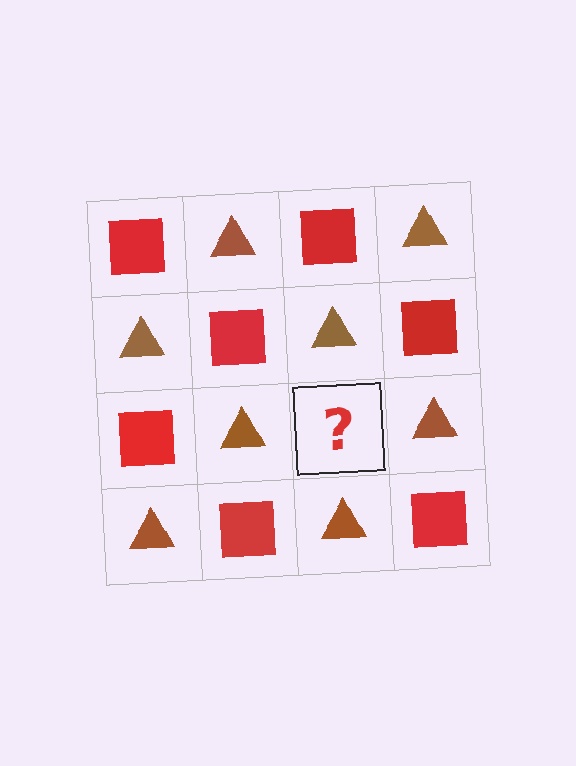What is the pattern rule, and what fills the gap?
The rule is that it alternates red square and brown triangle in a checkerboard pattern. The gap should be filled with a red square.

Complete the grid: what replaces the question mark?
The question mark should be replaced with a red square.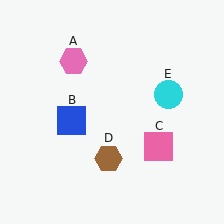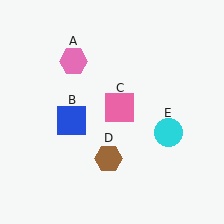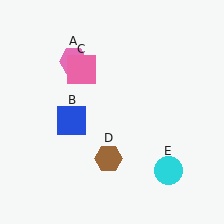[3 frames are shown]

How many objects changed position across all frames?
2 objects changed position: pink square (object C), cyan circle (object E).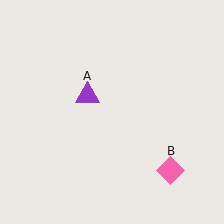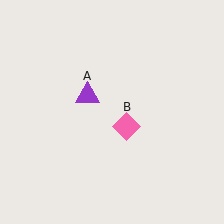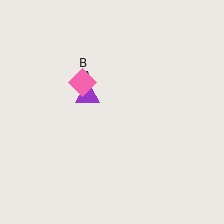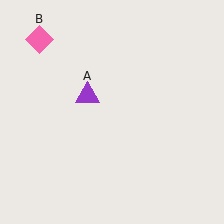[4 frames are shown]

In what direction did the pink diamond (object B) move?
The pink diamond (object B) moved up and to the left.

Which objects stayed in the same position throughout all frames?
Purple triangle (object A) remained stationary.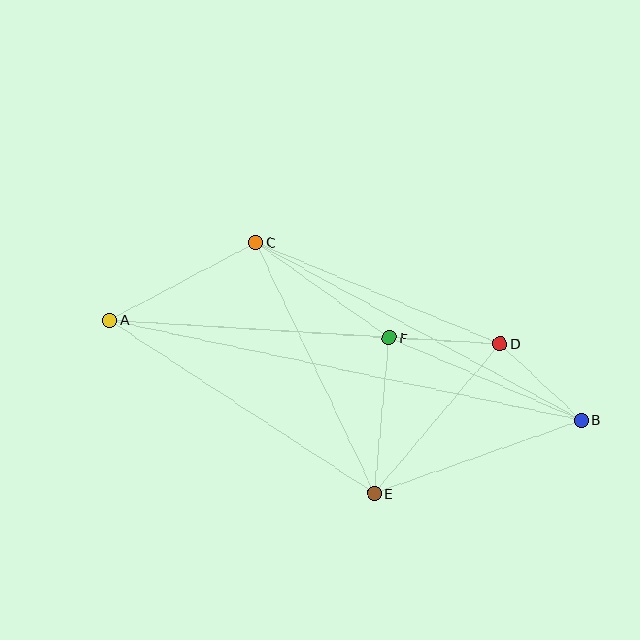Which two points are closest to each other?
Points D and F are closest to each other.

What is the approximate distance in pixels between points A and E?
The distance between A and E is approximately 316 pixels.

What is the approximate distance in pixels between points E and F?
The distance between E and F is approximately 156 pixels.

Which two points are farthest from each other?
Points A and B are farthest from each other.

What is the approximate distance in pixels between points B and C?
The distance between B and C is approximately 371 pixels.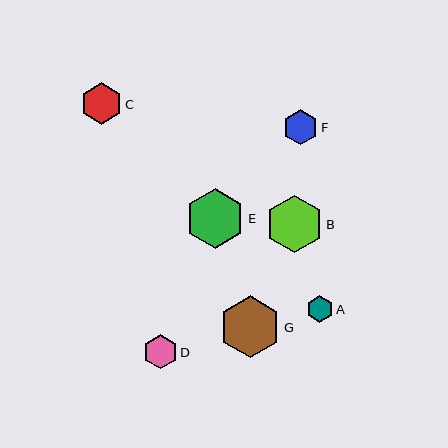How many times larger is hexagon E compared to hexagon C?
Hexagon E is approximately 1.5 times the size of hexagon C.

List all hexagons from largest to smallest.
From largest to smallest: G, E, B, C, F, D, A.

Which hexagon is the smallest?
Hexagon A is the smallest with a size of approximately 27 pixels.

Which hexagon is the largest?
Hexagon G is the largest with a size of approximately 62 pixels.